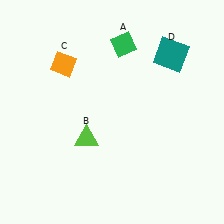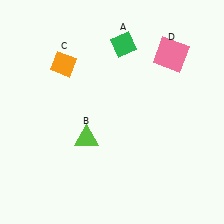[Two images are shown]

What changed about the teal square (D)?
In Image 1, D is teal. In Image 2, it changed to pink.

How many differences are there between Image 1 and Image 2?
There is 1 difference between the two images.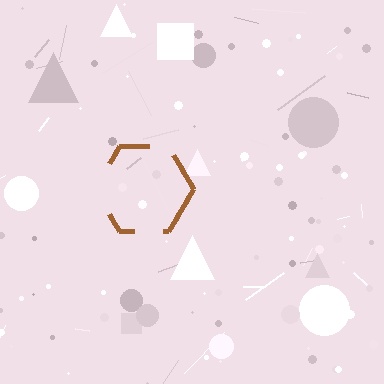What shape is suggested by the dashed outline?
The dashed outline suggests a hexagon.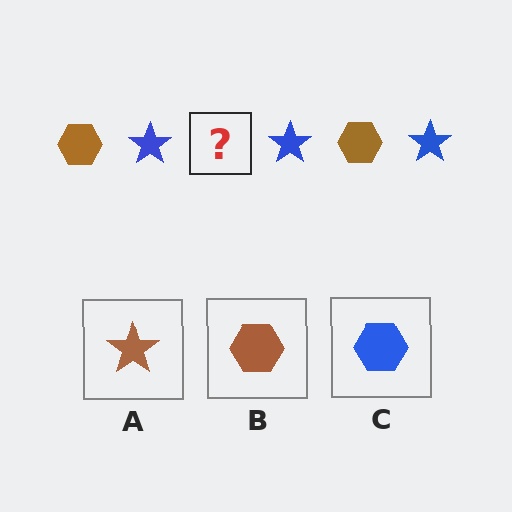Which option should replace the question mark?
Option B.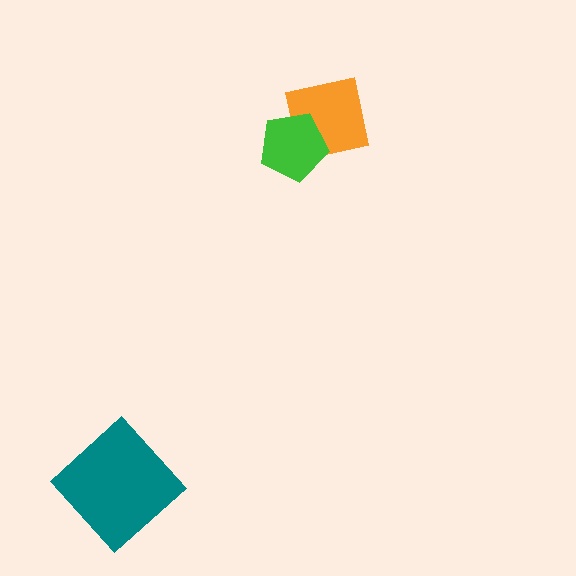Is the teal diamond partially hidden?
No, no other shape covers it.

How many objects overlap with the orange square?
1 object overlaps with the orange square.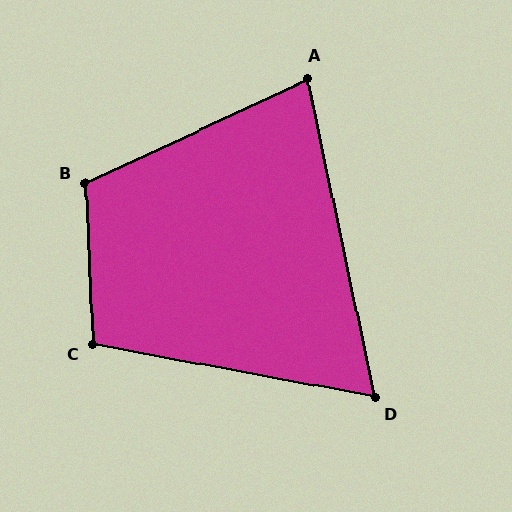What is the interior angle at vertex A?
Approximately 77 degrees (acute).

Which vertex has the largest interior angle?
B, at approximately 113 degrees.